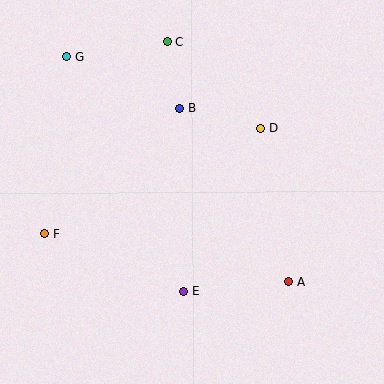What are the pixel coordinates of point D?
Point D is at (260, 129).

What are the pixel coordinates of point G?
Point G is at (67, 57).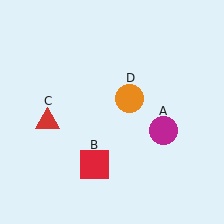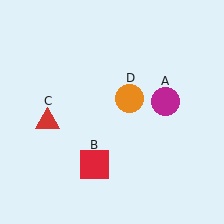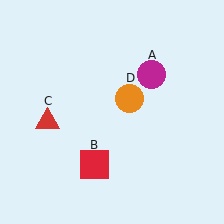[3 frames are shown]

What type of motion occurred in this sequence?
The magenta circle (object A) rotated counterclockwise around the center of the scene.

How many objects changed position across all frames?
1 object changed position: magenta circle (object A).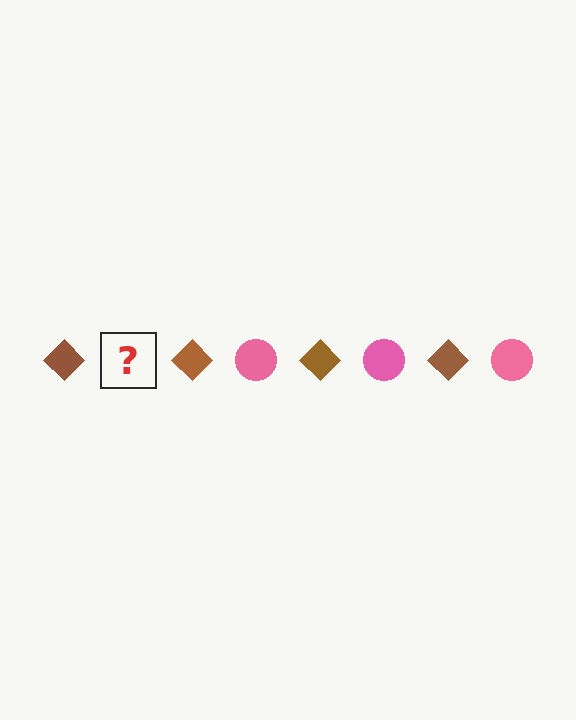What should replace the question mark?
The question mark should be replaced with a pink circle.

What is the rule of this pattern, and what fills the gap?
The rule is that the pattern alternates between brown diamond and pink circle. The gap should be filled with a pink circle.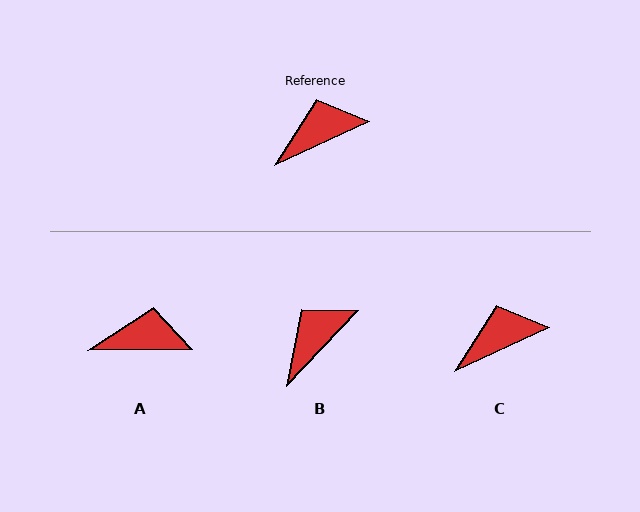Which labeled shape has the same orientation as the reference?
C.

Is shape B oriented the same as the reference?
No, it is off by about 21 degrees.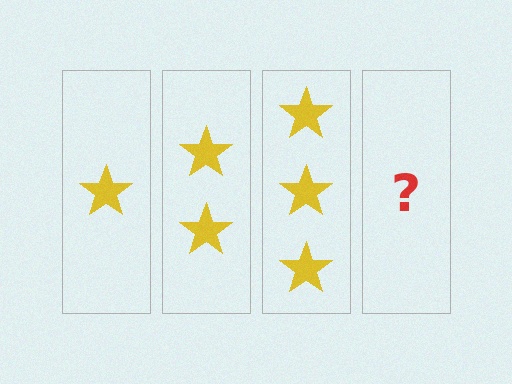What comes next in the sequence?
The next element should be 4 stars.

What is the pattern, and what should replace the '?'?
The pattern is that each step adds one more star. The '?' should be 4 stars.